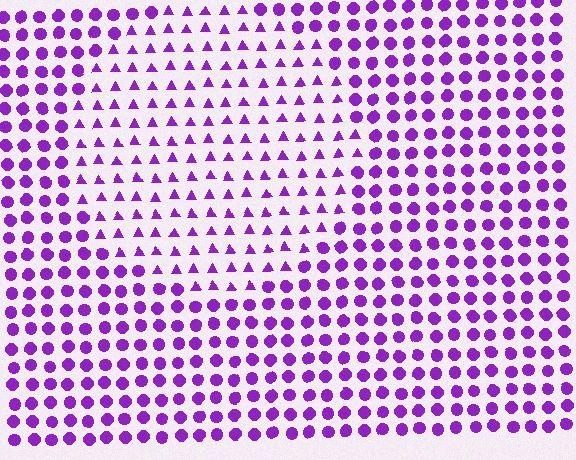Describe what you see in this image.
The image is filled with small purple elements arranged in a uniform grid. A circle-shaped region contains triangles, while the surrounding area contains circles. The boundary is defined purely by the change in element shape.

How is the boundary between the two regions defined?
The boundary is defined by a change in element shape: triangles inside vs. circles outside. All elements share the same color and spacing.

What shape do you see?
I see a circle.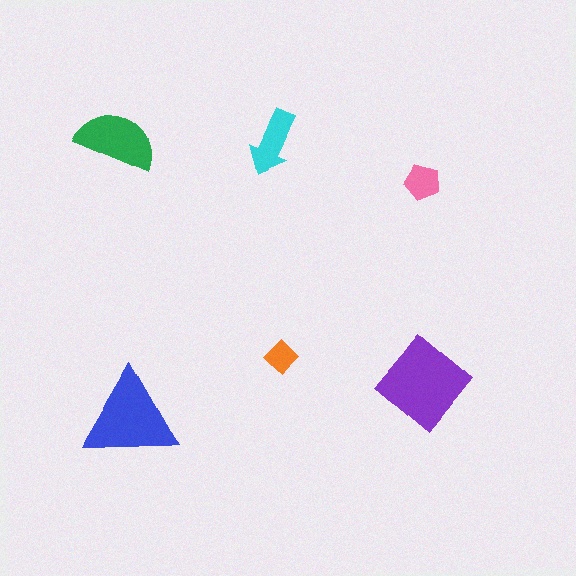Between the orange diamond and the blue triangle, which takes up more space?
The blue triangle.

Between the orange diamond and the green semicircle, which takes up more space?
The green semicircle.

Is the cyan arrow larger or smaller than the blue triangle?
Smaller.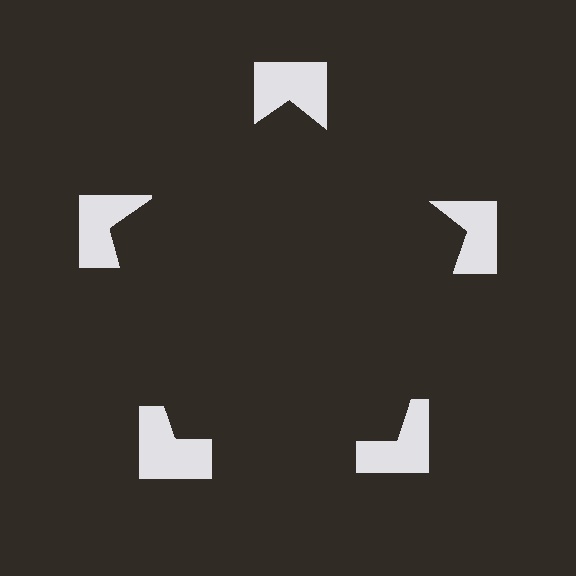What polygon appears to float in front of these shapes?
An illusory pentagon — its edges are inferred from the aligned wedge cuts in the notched squares, not physically drawn.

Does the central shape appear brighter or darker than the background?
It typically appears slightly darker than the background, even though no actual brightness change is drawn.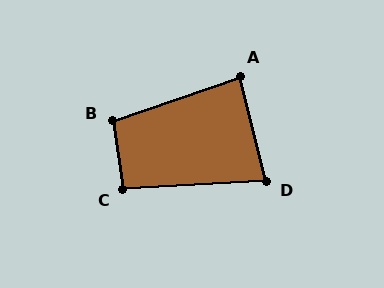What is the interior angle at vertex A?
Approximately 85 degrees (acute).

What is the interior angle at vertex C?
Approximately 95 degrees (obtuse).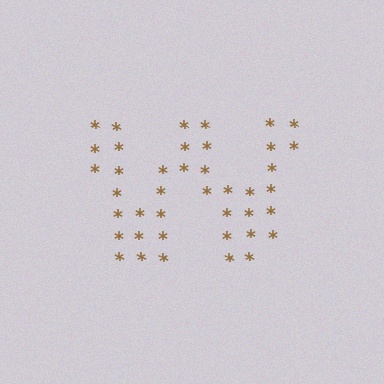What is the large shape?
The large shape is the letter W.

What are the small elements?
The small elements are asterisks.